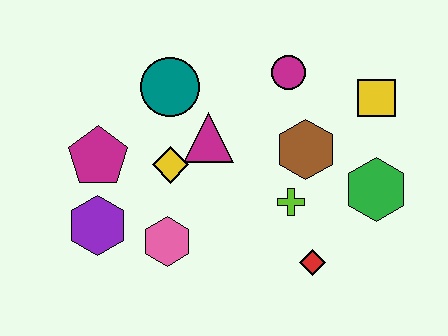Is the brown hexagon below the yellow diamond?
No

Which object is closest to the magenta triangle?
The yellow diamond is closest to the magenta triangle.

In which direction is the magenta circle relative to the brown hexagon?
The magenta circle is above the brown hexagon.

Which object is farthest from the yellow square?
The purple hexagon is farthest from the yellow square.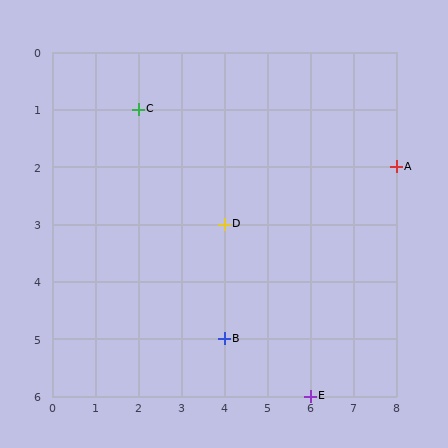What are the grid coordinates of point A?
Point A is at grid coordinates (8, 2).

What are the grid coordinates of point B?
Point B is at grid coordinates (4, 5).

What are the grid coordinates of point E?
Point E is at grid coordinates (6, 6).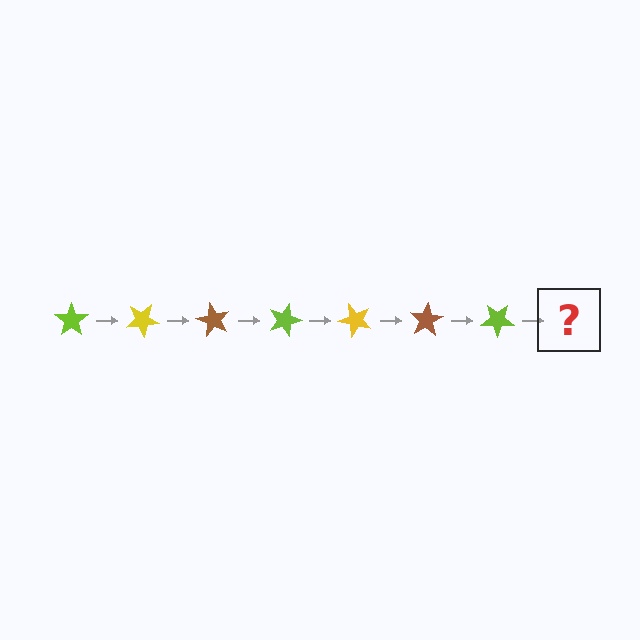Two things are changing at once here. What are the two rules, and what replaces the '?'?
The two rules are that it rotates 30 degrees each step and the color cycles through lime, yellow, and brown. The '?' should be a yellow star, rotated 210 degrees from the start.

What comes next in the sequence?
The next element should be a yellow star, rotated 210 degrees from the start.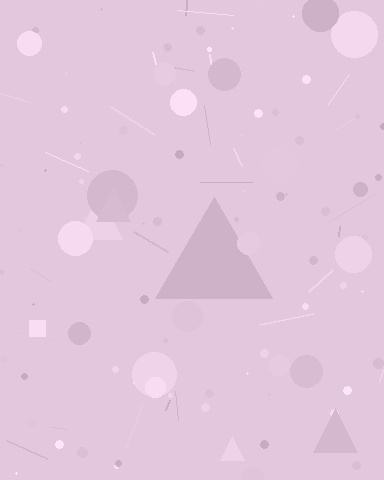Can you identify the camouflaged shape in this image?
The camouflaged shape is a triangle.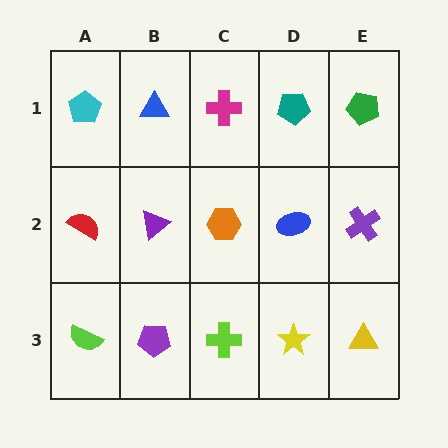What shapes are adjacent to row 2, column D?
A teal pentagon (row 1, column D), a yellow star (row 3, column D), an orange hexagon (row 2, column C), a purple cross (row 2, column E).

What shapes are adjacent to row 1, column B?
A purple triangle (row 2, column B), a cyan pentagon (row 1, column A), a magenta cross (row 1, column C).